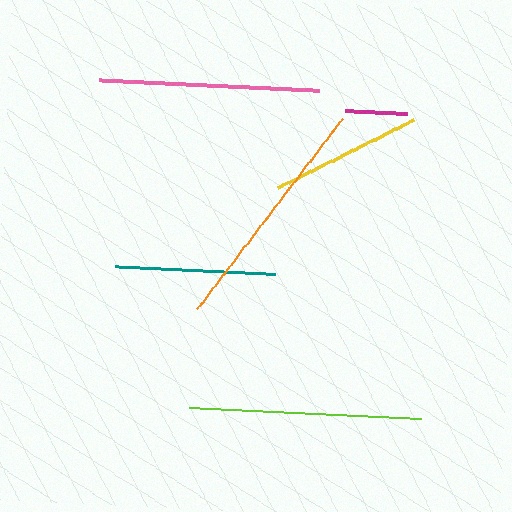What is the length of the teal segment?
The teal segment is approximately 160 pixels long.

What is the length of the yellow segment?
The yellow segment is approximately 151 pixels long.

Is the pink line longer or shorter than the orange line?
The orange line is longer than the pink line.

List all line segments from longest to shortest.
From longest to shortest: orange, lime, pink, teal, yellow, magenta.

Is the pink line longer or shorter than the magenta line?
The pink line is longer than the magenta line.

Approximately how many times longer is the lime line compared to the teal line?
The lime line is approximately 1.5 times the length of the teal line.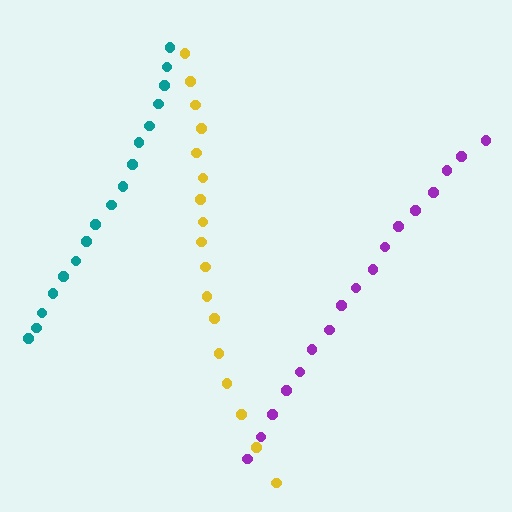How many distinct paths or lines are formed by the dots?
There are 3 distinct paths.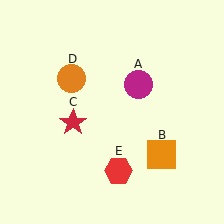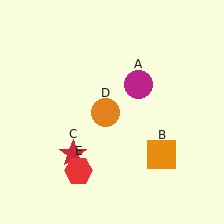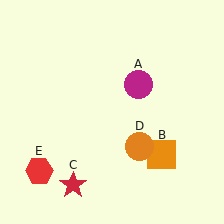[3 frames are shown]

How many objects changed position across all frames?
3 objects changed position: red star (object C), orange circle (object D), red hexagon (object E).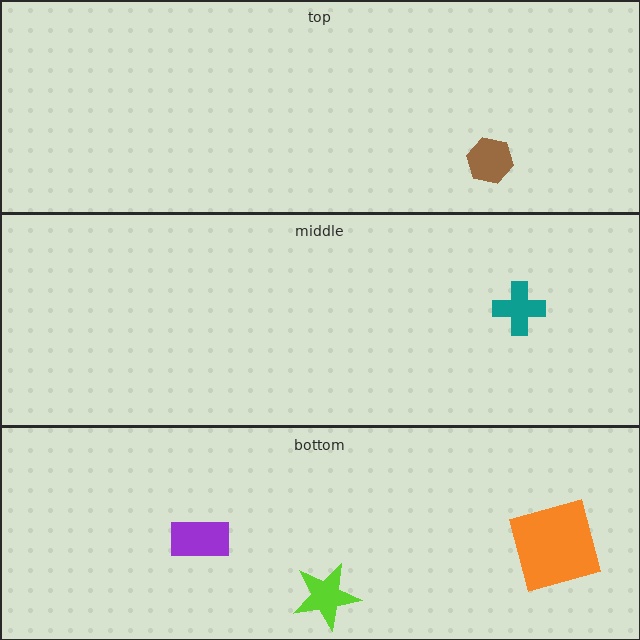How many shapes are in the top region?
1.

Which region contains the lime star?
The bottom region.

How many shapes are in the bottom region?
3.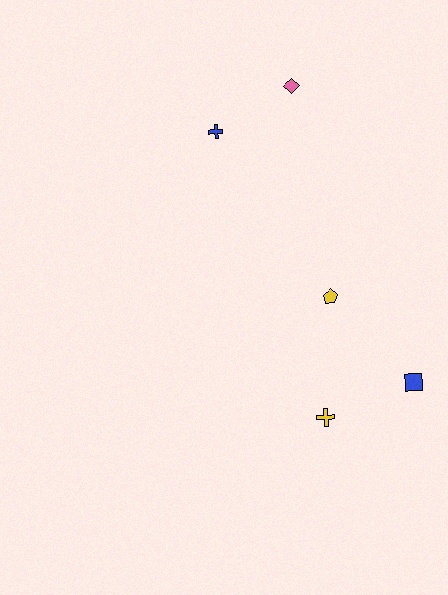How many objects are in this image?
There are 5 objects.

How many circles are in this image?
There are no circles.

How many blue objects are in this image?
There are 2 blue objects.